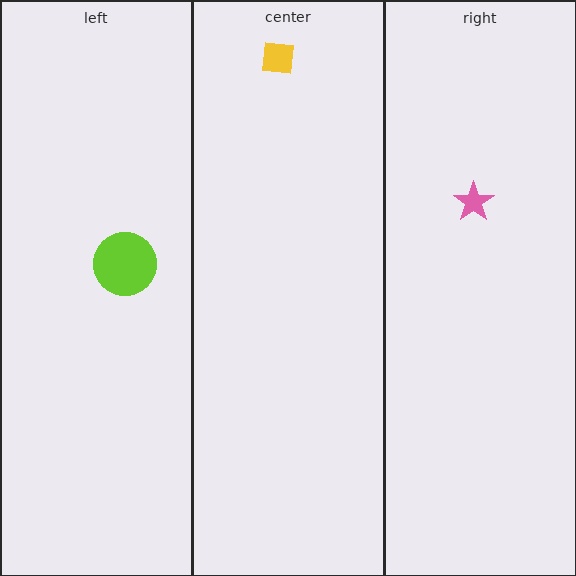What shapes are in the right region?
The pink star.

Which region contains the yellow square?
The center region.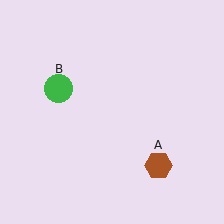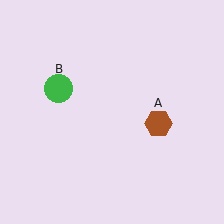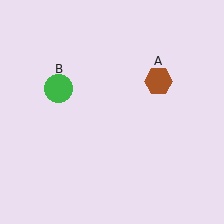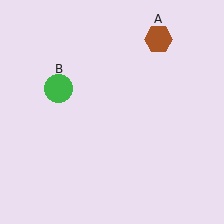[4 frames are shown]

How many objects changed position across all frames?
1 object changed position: brown hexagon (object A).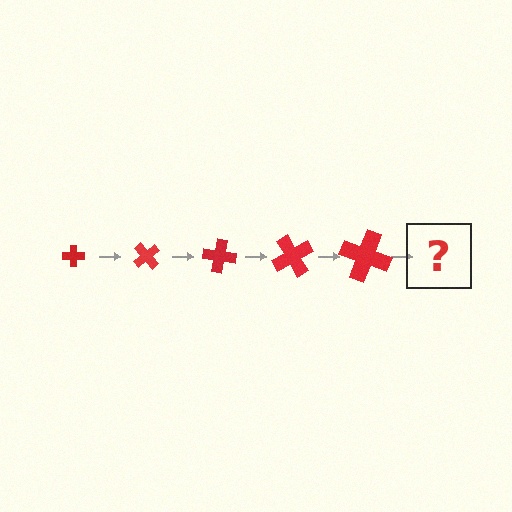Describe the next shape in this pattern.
It should be a cross, larger than the previous one and rotated 250 degrees from the start.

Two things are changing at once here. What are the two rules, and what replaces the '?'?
The two rules are that the cross grows larger each step and it rotates 50 degrees each step. The '?' should be a cross, larger than the previous one and rotated 250 degrees from the start.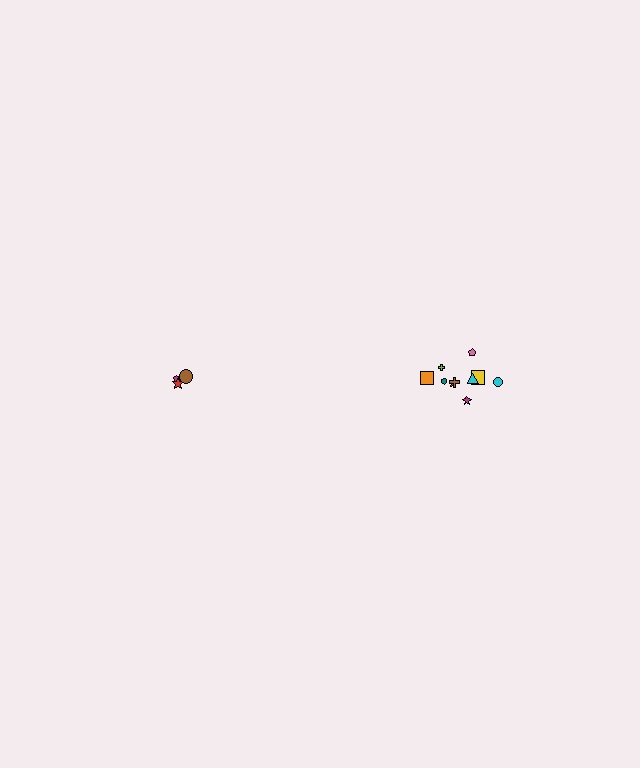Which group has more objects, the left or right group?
The right group.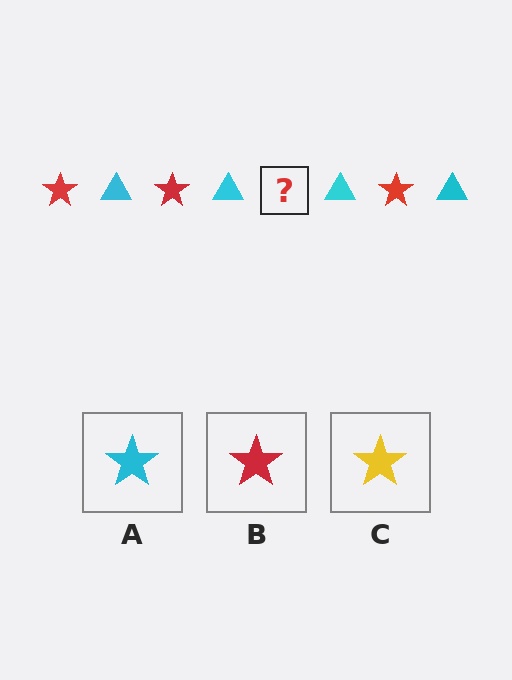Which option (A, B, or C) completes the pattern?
B.